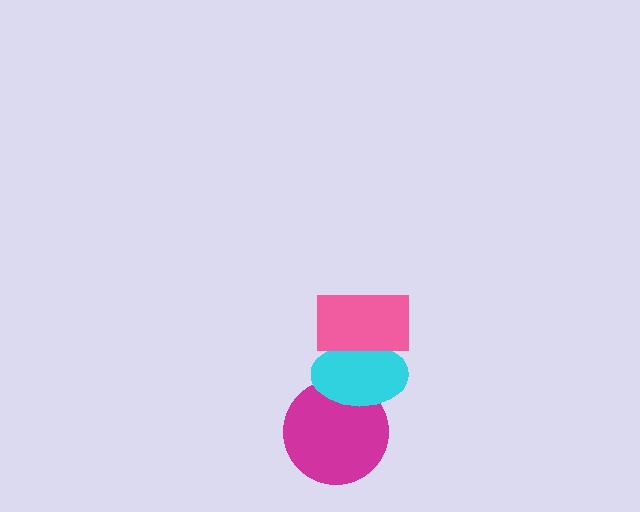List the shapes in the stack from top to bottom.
From top to bottom: the pink rectangle, the cyan ellipse, the magenta circle.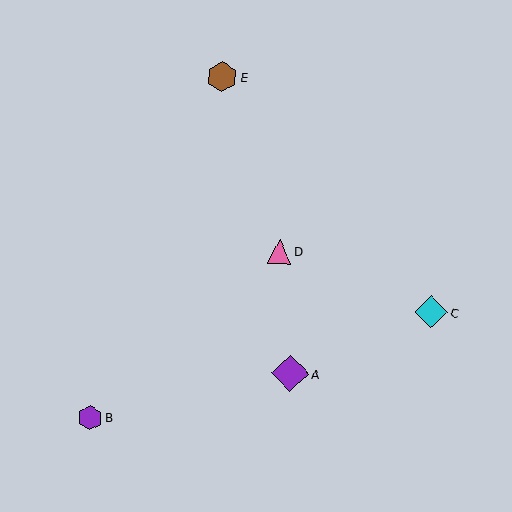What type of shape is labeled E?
Shape E is a brown hexagon.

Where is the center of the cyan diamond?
The center of the cyan diamond is at (431, 312).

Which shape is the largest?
The purple diamond (labeled A) is the largest.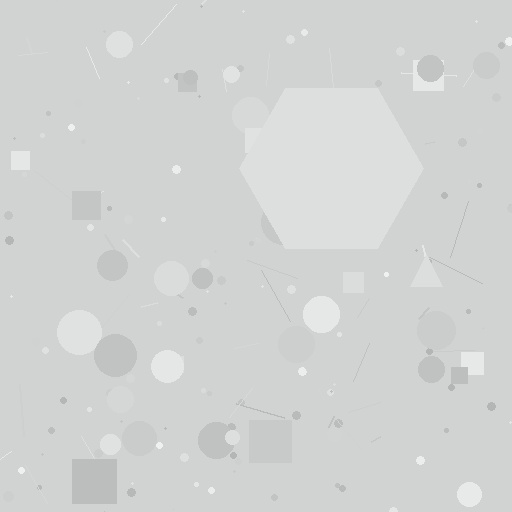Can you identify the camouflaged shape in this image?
The camouflaged shape is a hexagon.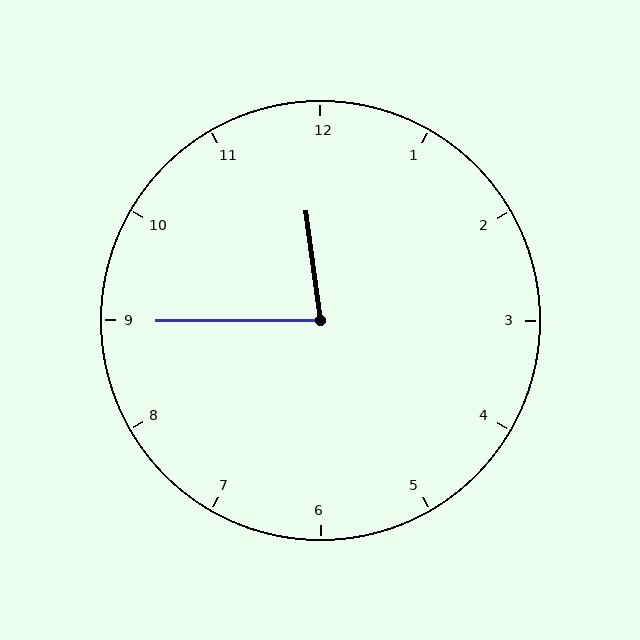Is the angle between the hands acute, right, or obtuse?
It is acute.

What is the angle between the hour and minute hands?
Approximately 82 degrees.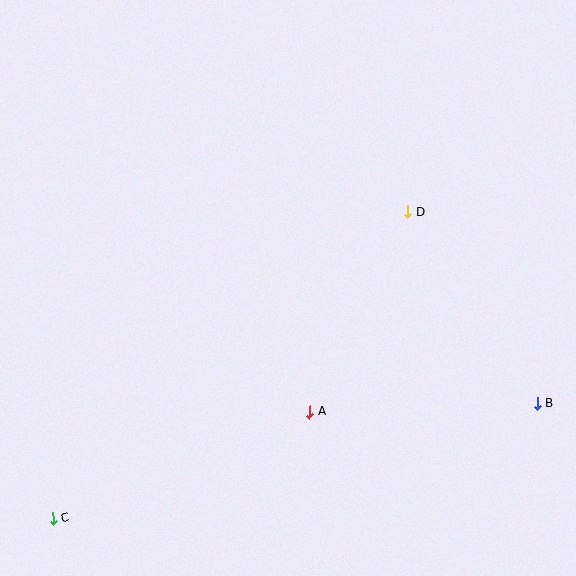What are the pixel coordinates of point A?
Point A is at (310, 412).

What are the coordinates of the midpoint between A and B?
The midpoint between A and B is at (423, 407).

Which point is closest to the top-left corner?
Point D is closest to the top-left corner.